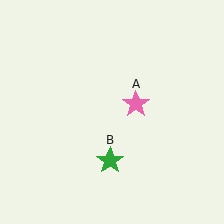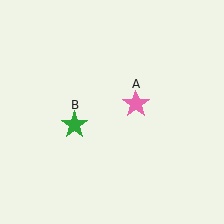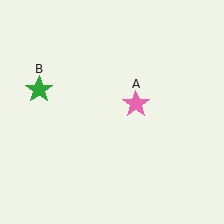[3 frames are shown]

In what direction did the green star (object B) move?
The green star (object B) moved up and to the left.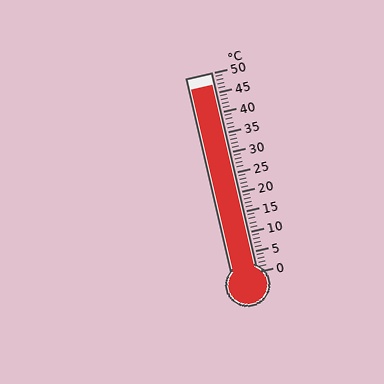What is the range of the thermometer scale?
The thermometer scale ranges from 0°C to 50°C.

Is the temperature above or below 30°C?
The temperature is above 30°C.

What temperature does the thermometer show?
The thermometer shows approximately 47°C.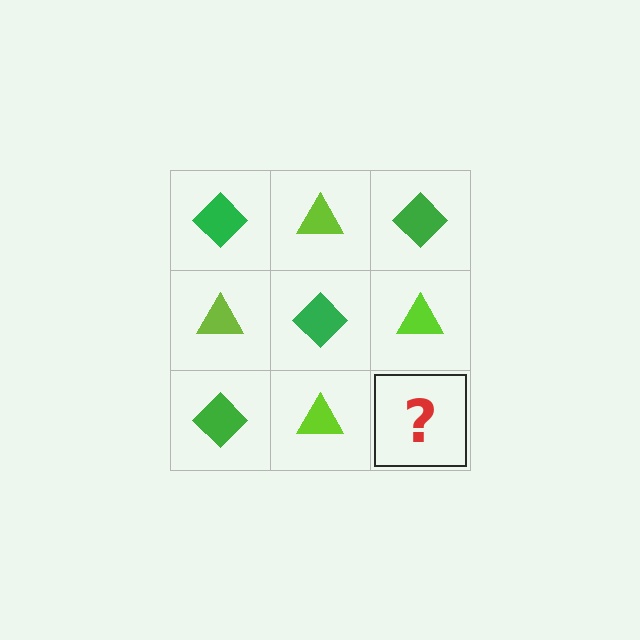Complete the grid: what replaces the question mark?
The question mark should be replaced with a green diamond.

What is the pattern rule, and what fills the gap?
The rule is that it alternates green diamond and lime triangle in a checkerboard pattern. The gap should be filled with a green diamond.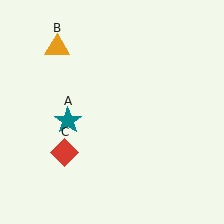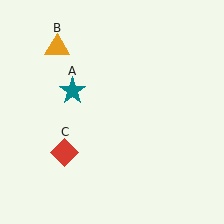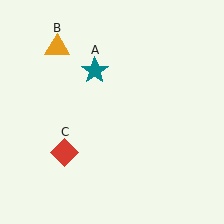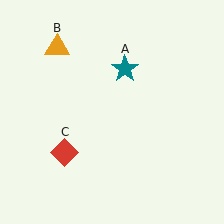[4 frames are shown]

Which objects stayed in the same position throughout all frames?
Orange triangle (object B) and red diamond (object C) remained stationary.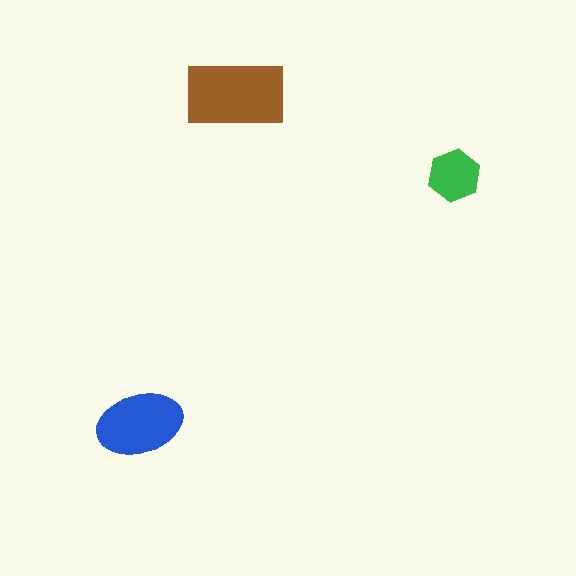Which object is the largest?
The brown rectangle.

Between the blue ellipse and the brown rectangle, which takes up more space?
The brown rectangle.